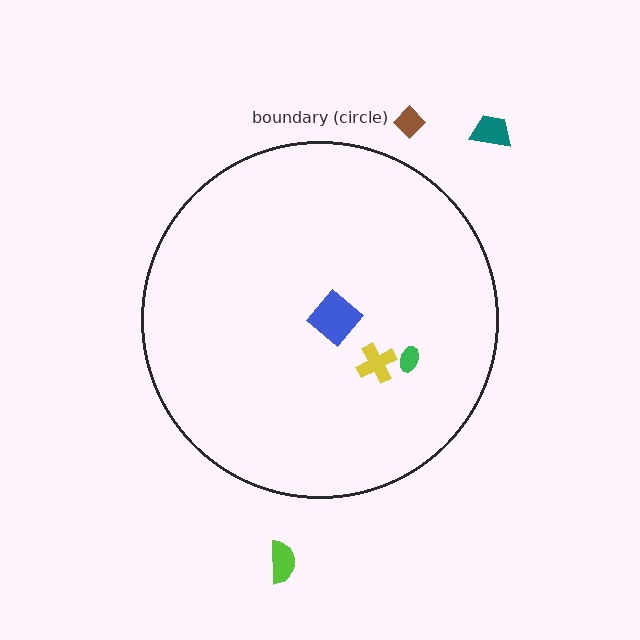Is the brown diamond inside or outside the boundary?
Outside.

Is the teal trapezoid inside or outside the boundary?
Outside.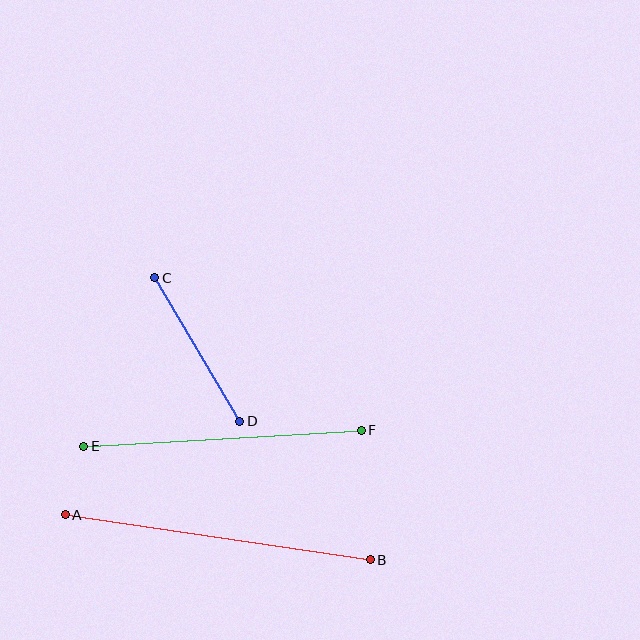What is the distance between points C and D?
The distance is approximately 167 pixels.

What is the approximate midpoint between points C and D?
The midpoint is at approximately (197, 350) pixels.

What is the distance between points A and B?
The distance is approximately 309 pixels.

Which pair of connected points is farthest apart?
Points A and B are farthest apart.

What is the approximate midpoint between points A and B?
The midpoint is at approximately (218, 537) pixels.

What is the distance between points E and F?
The distance is approximately 278 pixels.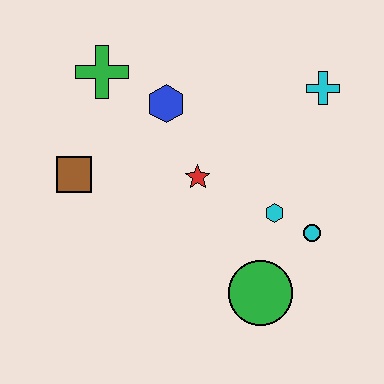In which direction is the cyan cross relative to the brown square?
The cyan cross is to the right of the brown square.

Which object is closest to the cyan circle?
The cyan hexagon is closest to the cyan circle.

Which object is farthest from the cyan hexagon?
The green cross is farthest from the cyan hexagon.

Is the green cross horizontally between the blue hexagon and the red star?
No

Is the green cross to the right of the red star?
No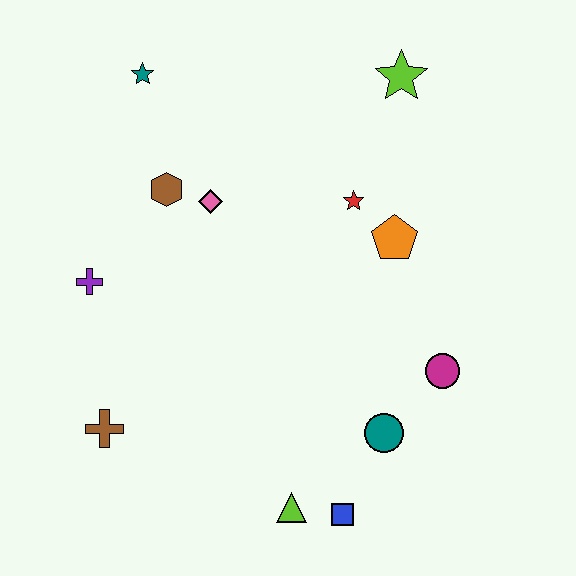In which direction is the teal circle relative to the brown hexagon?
The teal circle is below the brown hexagon.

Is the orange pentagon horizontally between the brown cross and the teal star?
No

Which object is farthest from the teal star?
The blue square is farthest from the teal star.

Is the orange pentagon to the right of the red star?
Yes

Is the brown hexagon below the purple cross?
No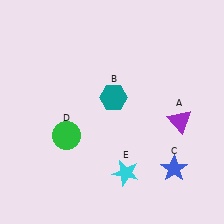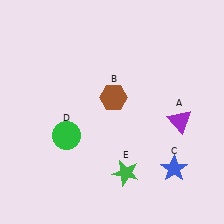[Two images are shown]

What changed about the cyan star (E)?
In Image 1, E is cyan. In Image 2, it changed to green.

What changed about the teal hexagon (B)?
In Image 1, B is teal. In Image 2, it changed to brown.